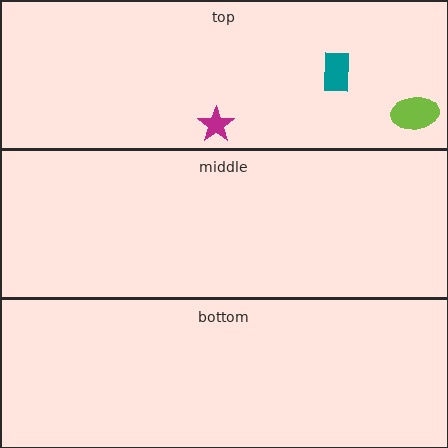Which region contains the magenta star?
The top region.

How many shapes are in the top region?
3.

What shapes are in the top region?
The lime ellipse, the teal rectangle, the magenta star.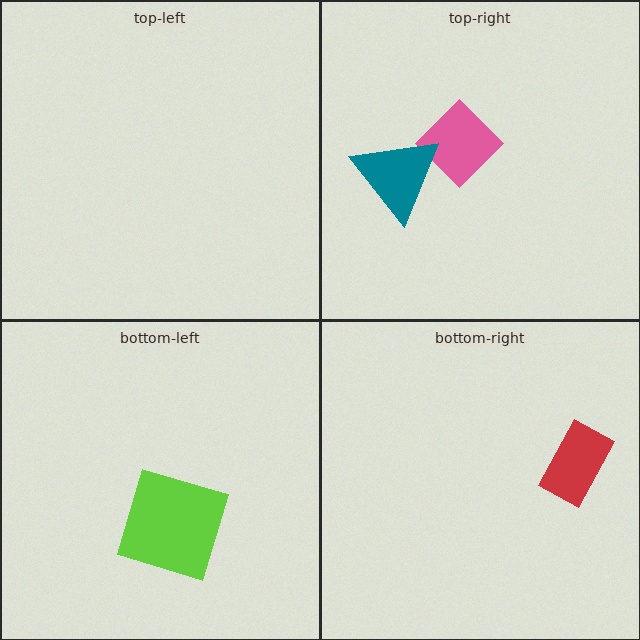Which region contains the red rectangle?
The bottom-right region.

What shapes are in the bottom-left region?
The lime square.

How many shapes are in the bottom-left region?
1.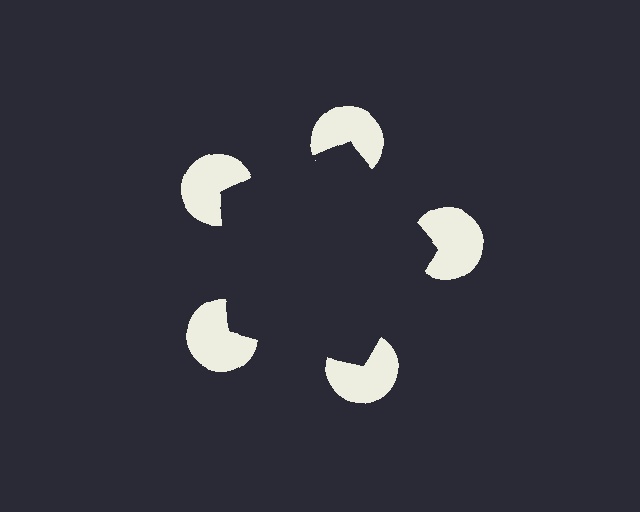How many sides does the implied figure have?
5 sides.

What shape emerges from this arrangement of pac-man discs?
An illusory pentagon — its edges are inferred from the aligned wedge cuts in the pac-man discs, not physically drawn.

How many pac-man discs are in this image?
There are 5 — one at each vertex of the illusory pentagon.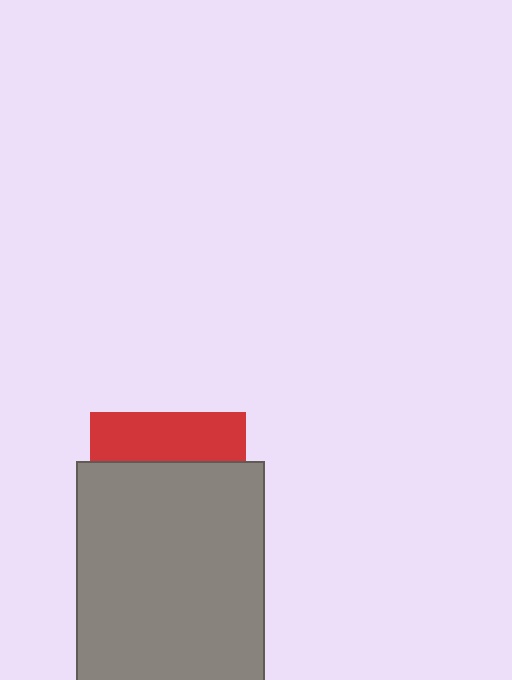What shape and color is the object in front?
The object in front is a gray rectangle.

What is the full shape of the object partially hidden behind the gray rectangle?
The partially hidden object is a red square.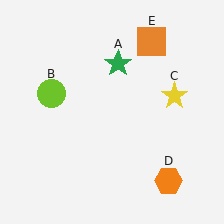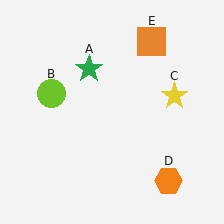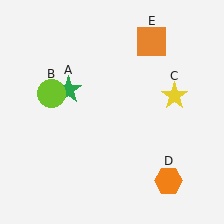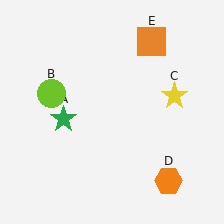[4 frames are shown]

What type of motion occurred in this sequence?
The green star (object A) rotated counterclockwise around the center of the scene.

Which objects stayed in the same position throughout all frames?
Lime circle (object B) and yellow star (object C) and orange hexagon (object D) and orange square (object E) remained stationary.